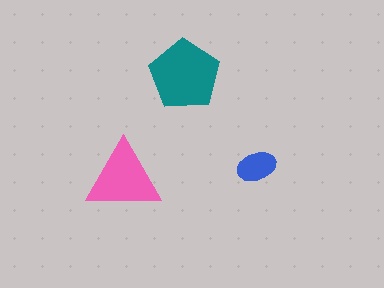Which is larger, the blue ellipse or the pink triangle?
The pink triangle.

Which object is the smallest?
The blue ellipse.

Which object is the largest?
The teal pentagon.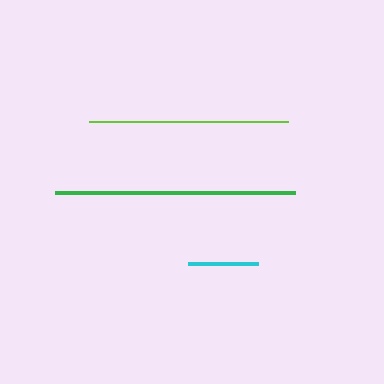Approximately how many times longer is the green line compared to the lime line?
The green line is approximately 1.2 times the length of the lime line.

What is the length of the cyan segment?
The cyan segment is approximately 71 pixels long.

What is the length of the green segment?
The green segment is approximately 240 pixels long.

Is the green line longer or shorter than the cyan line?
The green line is longer than the cyan line.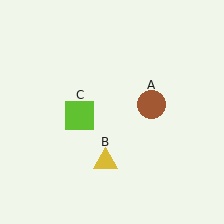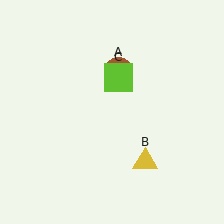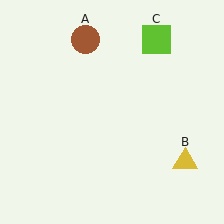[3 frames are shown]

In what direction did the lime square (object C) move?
The lime square (object C) moved up and to the right.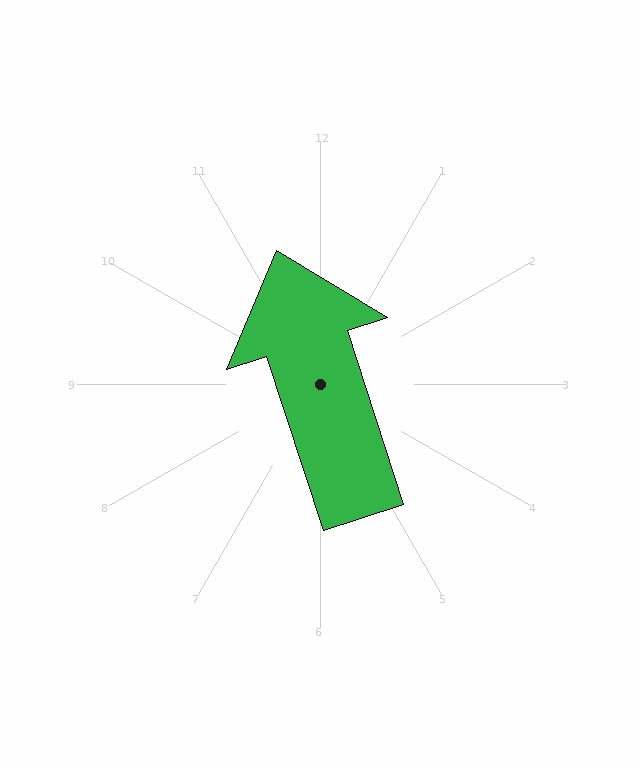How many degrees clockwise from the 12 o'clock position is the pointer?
Approximately 342 degrees.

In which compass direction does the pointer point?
North.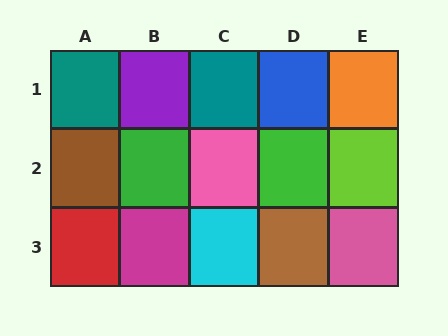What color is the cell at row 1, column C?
Teal.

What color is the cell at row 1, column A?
Teal.